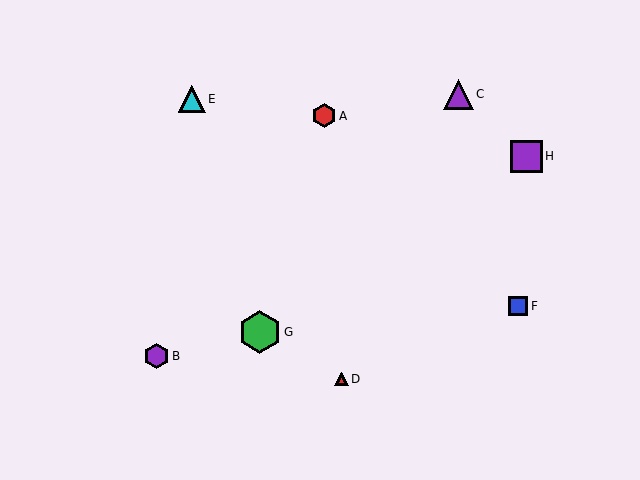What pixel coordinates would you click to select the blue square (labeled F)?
Click at (518, 306) to select the blue square F.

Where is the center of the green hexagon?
The center of the green hexagon is at (260, 332).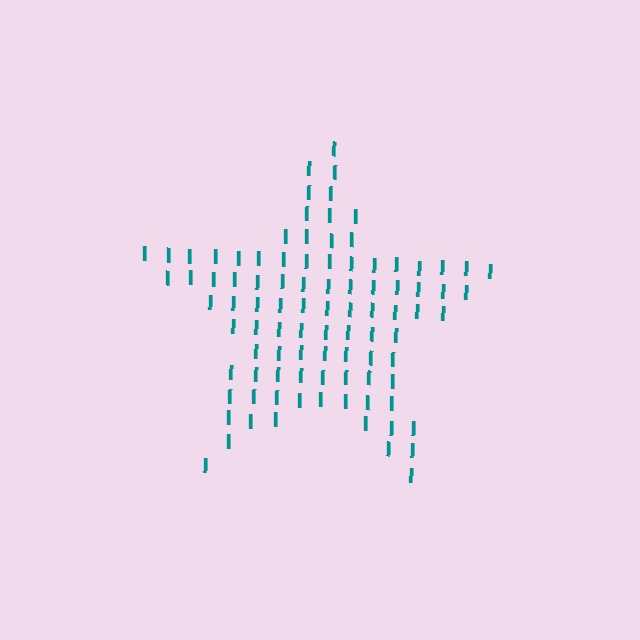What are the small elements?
The small elements are letter I's.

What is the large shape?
The large shape is a star.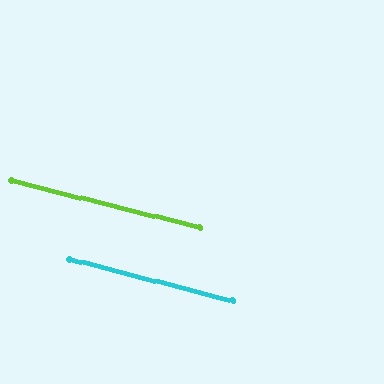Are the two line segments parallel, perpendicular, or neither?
Parallel — their directions differ by only 0.7°.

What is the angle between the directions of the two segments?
Approximately 1 degree.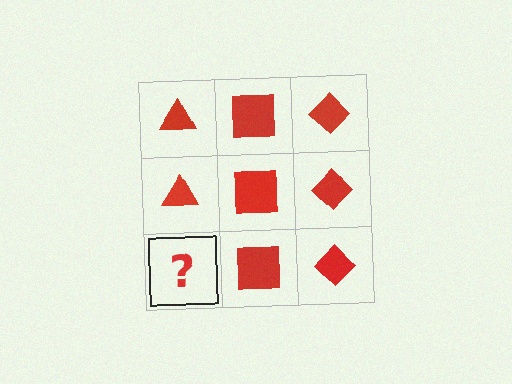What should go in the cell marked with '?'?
The missing cell should contain a red triangle.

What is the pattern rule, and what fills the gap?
The rule is that each column has a consistent shape. The gap should be filled with a red triangle.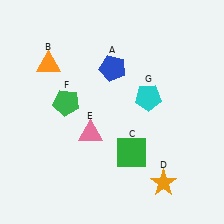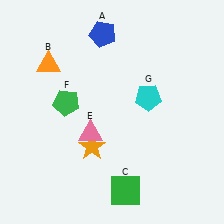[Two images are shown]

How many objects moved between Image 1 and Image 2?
3 objects moved between the two images.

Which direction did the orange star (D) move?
The orange star (D) moved left.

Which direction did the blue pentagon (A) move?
The blue pentagon (A) moved up.